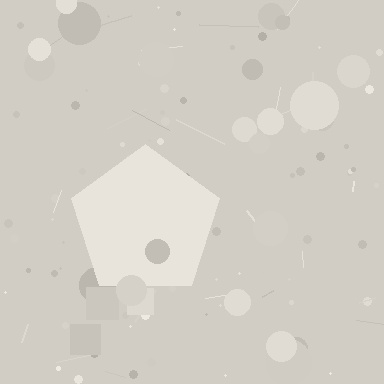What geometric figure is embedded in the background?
A pentagon is embedded in the background.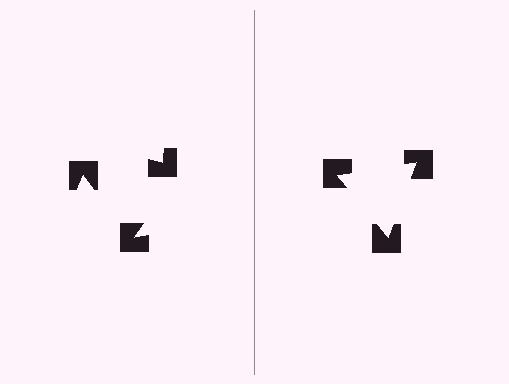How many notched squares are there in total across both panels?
6 — 3 on each side.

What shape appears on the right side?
An illusory triangle.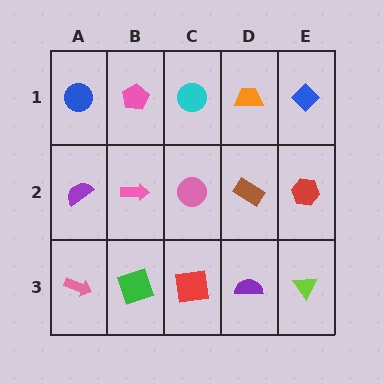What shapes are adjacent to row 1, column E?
A red hexagon (row 2, column E), an orange trapezoid (row 1, column D).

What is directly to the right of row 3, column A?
A green square.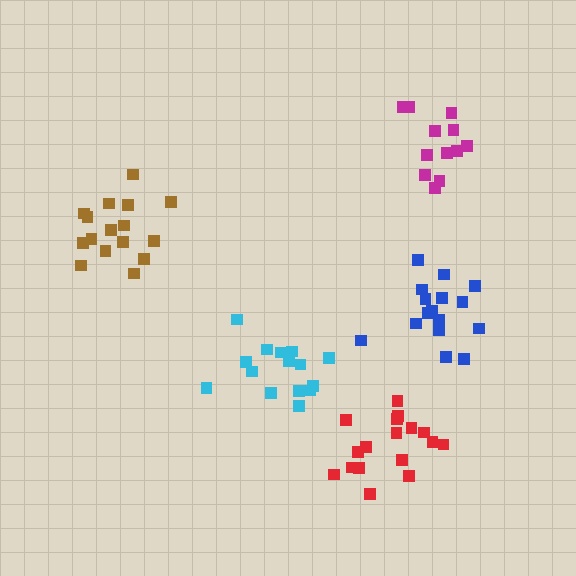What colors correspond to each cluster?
The clusters are colored: red, brown, cyan, blue, magenta.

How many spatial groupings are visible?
There are 5 spatial groupings.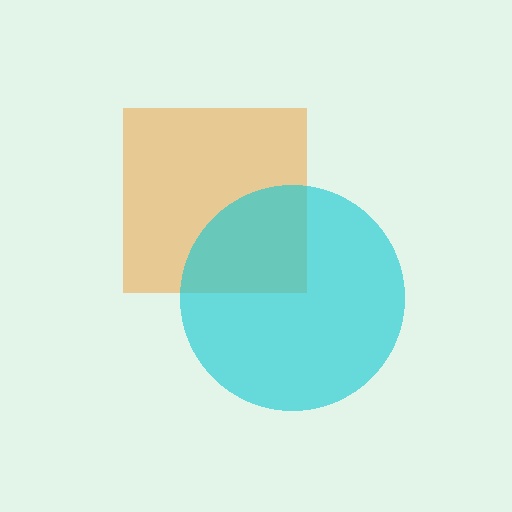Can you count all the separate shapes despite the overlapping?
Yes, there are 2 separate shapes.